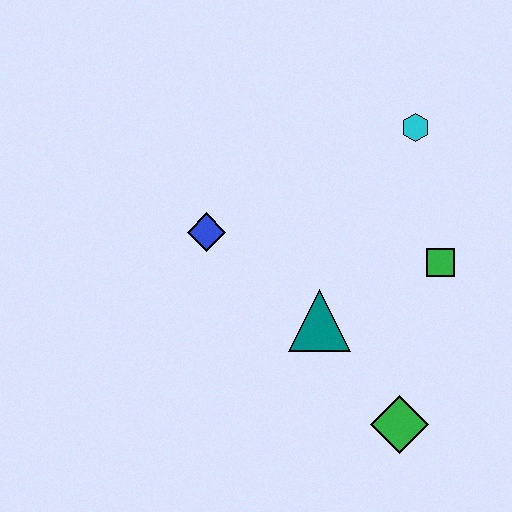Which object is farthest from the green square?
The blue diamond is farthest from the green square.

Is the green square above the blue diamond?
No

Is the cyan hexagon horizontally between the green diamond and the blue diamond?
No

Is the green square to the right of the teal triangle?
Yes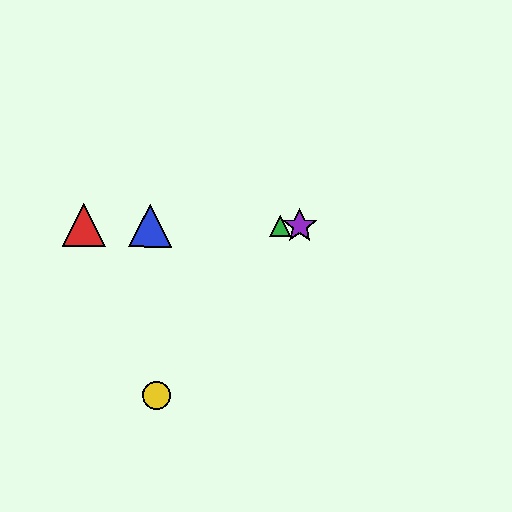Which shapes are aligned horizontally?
The red triangle, the blue triangle, the green triangle, the purple star are aligned horizontally.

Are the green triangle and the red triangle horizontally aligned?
Yes, both are at y≈226.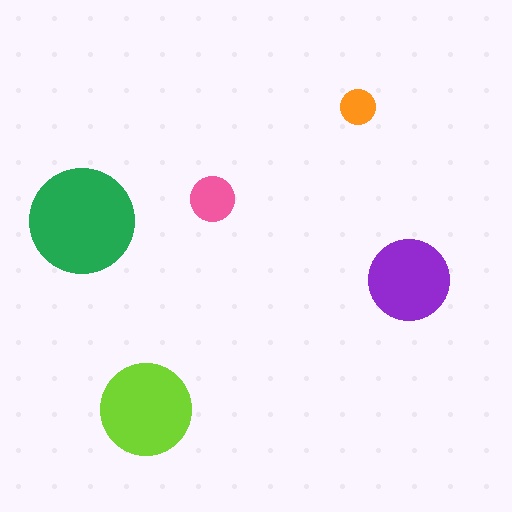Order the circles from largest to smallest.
the green one, the lime one, the purple one, the pink one, the orange one.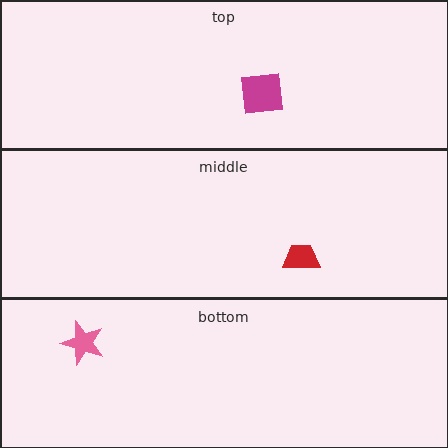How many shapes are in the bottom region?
1.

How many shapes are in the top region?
1.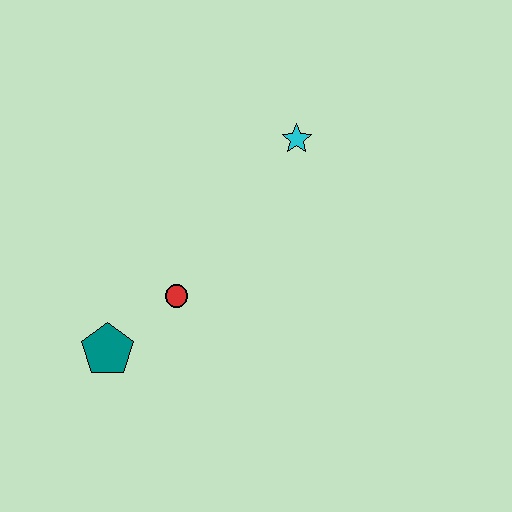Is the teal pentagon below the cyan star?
Yes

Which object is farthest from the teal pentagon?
The cyan star is farthest from the teal pentagon.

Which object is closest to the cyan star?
The red circle is closest to the cyan star.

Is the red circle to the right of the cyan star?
No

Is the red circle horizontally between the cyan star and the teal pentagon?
Yes